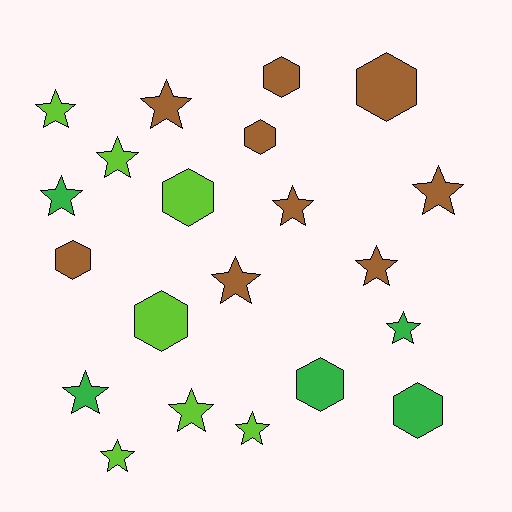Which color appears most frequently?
Brown, with 9 objects.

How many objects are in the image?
There are 21 objects.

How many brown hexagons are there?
There are 4 brown hexagons.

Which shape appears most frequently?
Star, with 13 objects.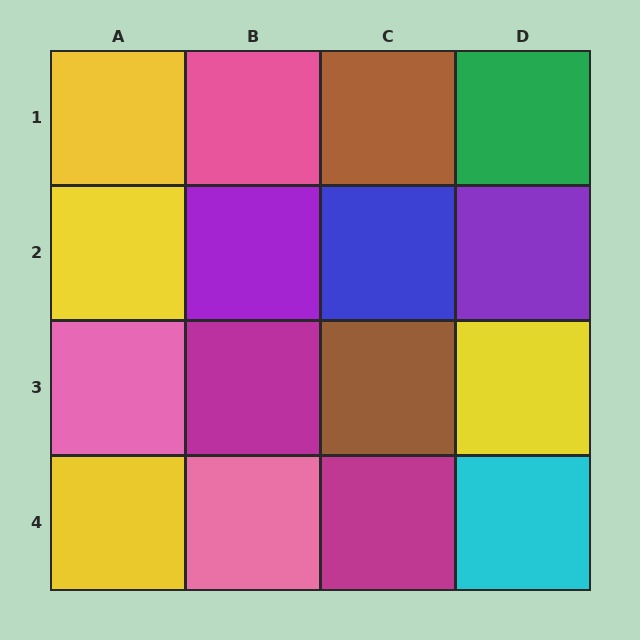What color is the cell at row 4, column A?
Yellow.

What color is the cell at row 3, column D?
Yellow.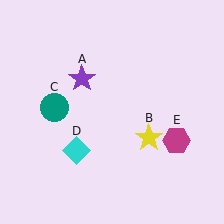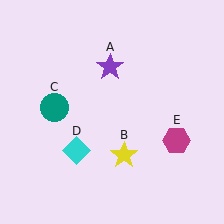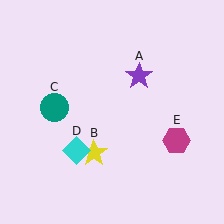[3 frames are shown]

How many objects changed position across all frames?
2 objects changed position: purple star (object A), yellow star (object B).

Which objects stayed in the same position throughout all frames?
Teal circle (object C) and cyan diamond (object D) and magenta hexagon (object E) remained stationary.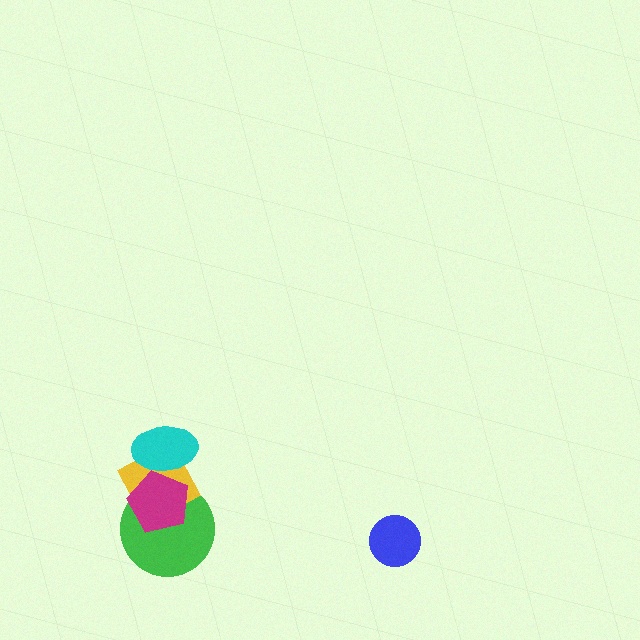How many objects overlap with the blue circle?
0 objects overlap with the blue circle.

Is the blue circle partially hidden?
No, no other shape covers it.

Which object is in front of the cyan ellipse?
The magenta pentagon is in front of the cyan ellipse.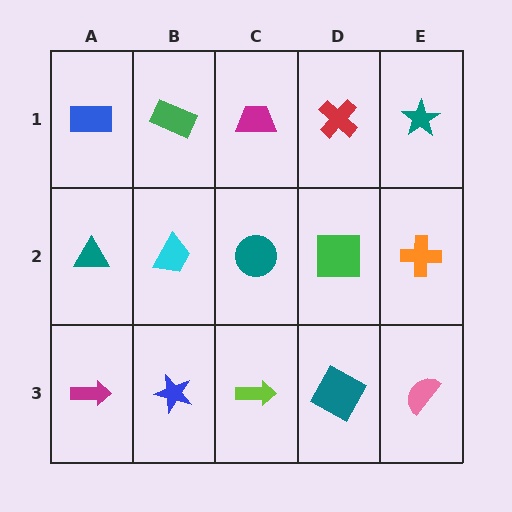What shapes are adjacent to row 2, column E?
A teal star (row 1, column E), a pink semicircle (row 3, column E), a green square (row 2, column D).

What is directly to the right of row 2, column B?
A teal circle.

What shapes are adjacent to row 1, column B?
A cyan trapezoid (row 2, column B), a blue rectangle (row 1, column A), a magenta trapezoid (row 1, column C).